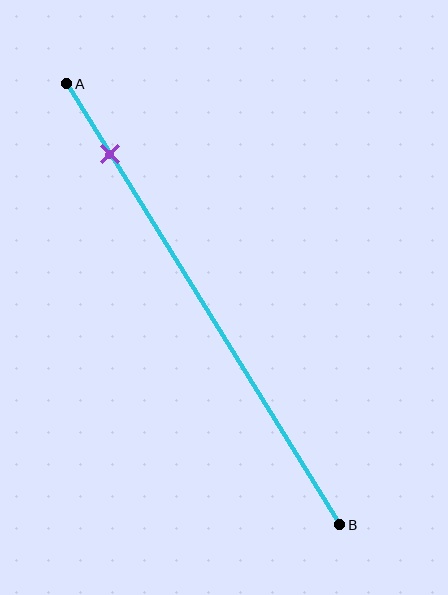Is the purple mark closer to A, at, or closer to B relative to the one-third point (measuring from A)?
The purple mark is closer to point A than the one-third point of segment AB.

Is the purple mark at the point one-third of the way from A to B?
No, the mark is at about 15% from A, not at the 33% one-third point.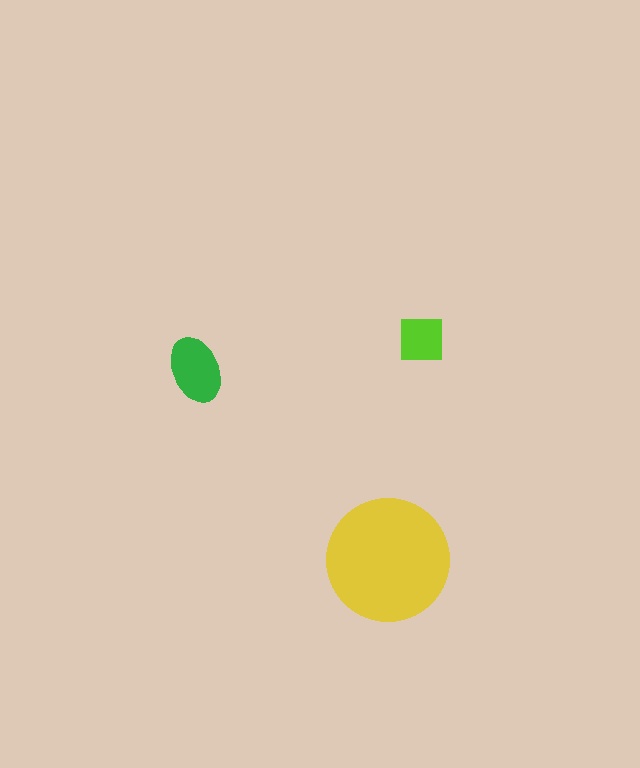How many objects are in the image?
There are 3 objects in the image.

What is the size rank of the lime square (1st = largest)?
3rd.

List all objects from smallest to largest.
The lime square, the green ellipse, the yellow circle.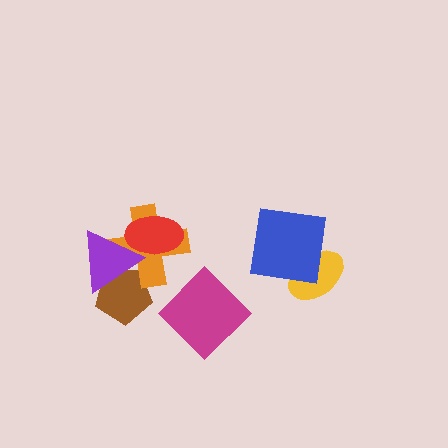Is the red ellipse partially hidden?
Yes, it is partially covered by another shape.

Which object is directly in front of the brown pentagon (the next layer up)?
The orange cross is directly in front of the brown pentagon.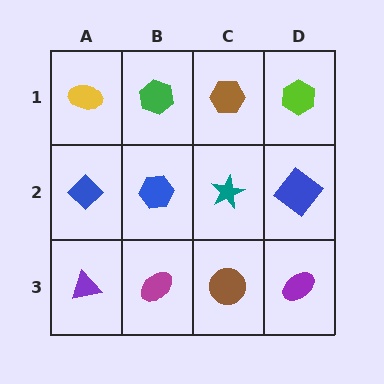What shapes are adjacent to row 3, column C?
A teal star (row 2, column C), a magenta ellipse (row 3, column B), a purple ellipse (row 3, column D).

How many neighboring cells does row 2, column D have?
3.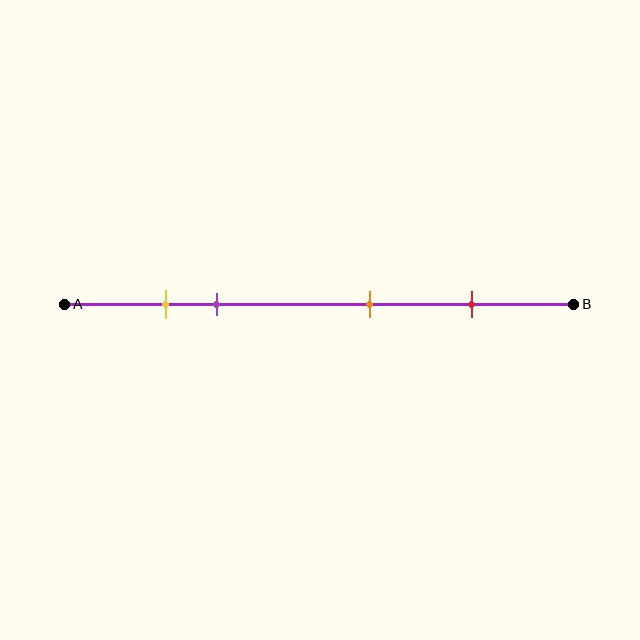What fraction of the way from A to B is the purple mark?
The purple mark is approximately 30% (0.3) of the way from A to B.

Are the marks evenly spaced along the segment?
No, the marks are not evenly spaced.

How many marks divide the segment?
There are 4 marks dividing the segment.